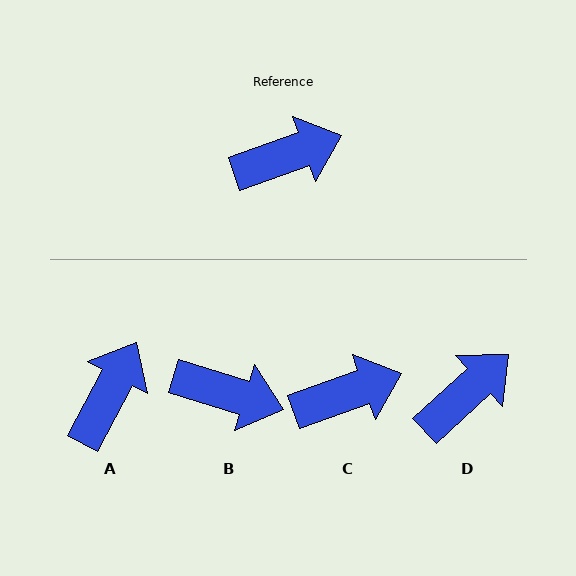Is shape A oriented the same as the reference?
No, it is off by about 43 degrees.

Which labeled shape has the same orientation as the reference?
C.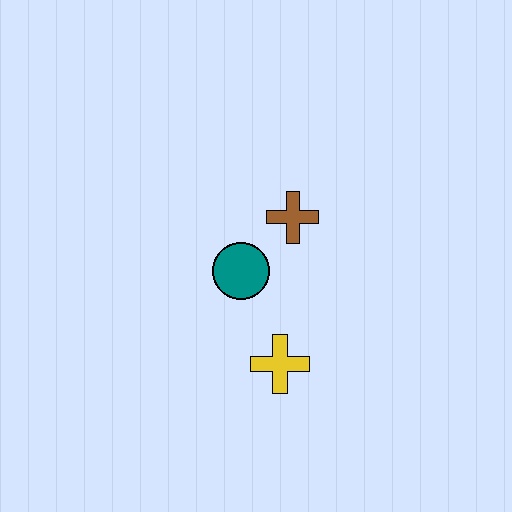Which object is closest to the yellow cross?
The teal circle is closest to the yellow cross.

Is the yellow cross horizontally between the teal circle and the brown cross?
Yes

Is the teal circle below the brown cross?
Yes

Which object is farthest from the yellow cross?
The brown cross is farthest from the yellow cross.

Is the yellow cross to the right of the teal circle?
Yes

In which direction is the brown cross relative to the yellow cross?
The brown cross is above the yellow cross.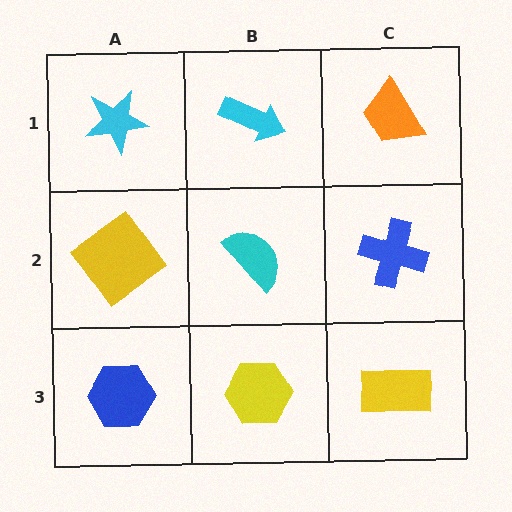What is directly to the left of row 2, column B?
A yellow diamond.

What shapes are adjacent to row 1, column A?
A yellow diamond (row 2, column A), a cyan arrow (row 1, column B).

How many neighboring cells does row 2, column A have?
3.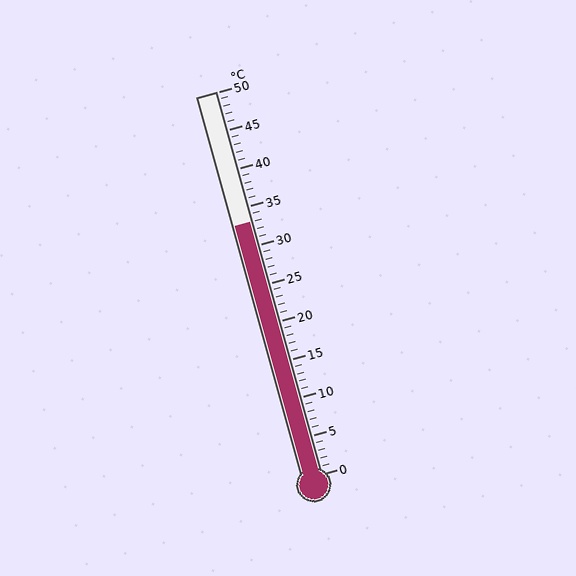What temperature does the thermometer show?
The thermometer shows approximately 33°C.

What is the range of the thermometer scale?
The thermometer scale ranges from 0°C to 50°C.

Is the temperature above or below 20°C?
The temperature is above 20°C.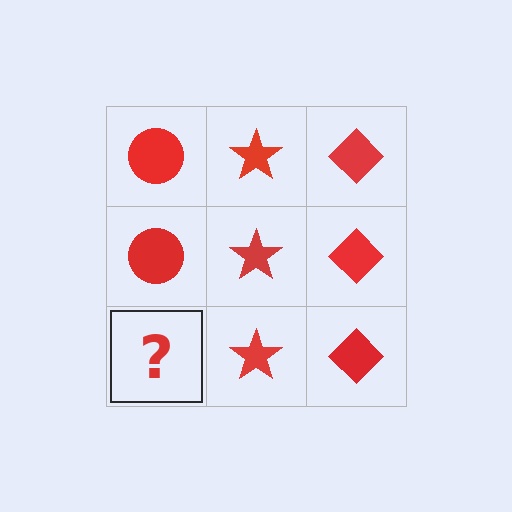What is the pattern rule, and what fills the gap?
The rule is that each column has a consistent shape. The gap should be filled with a red circle.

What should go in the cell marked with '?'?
The missing cell should contain a red circle.